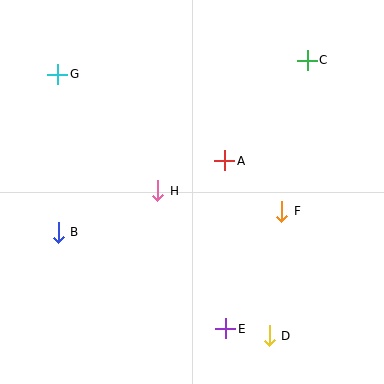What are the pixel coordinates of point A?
Point A is at (225, 161).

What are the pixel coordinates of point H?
Point H is at (158, 191).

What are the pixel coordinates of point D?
Point D is at (269, 336).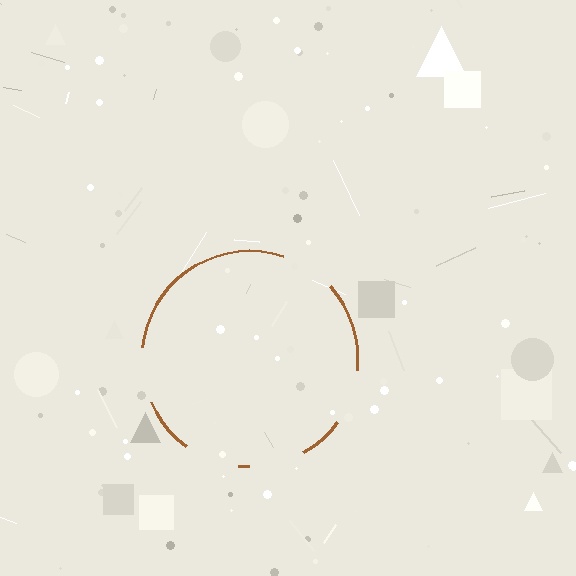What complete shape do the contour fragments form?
The contour fragments form a circle.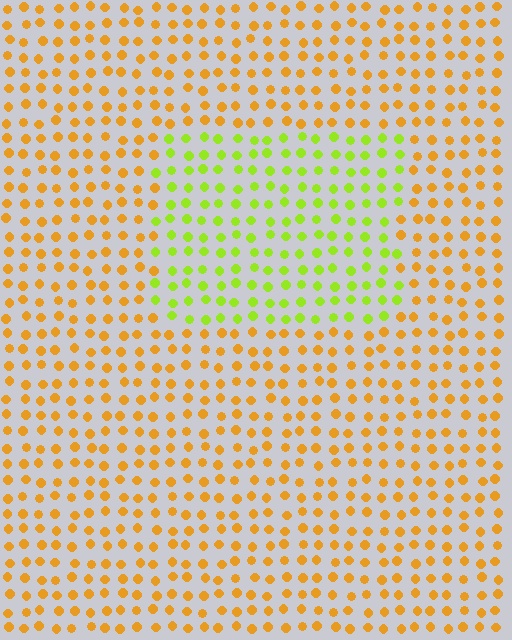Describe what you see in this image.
The image is filled with small orange elements in a uniform arrangement. A rectangle-shaped region is visible where the elements are tinted to a slightly different hue, forming a subtle color boundary.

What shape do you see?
I see a rectangle.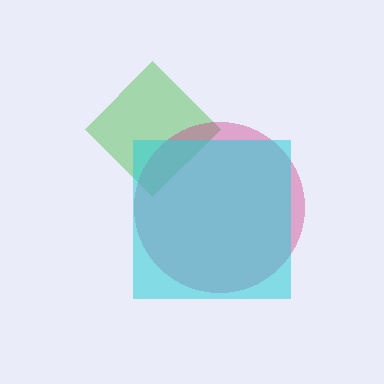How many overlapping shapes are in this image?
There are 3 overlapping shapes in the image.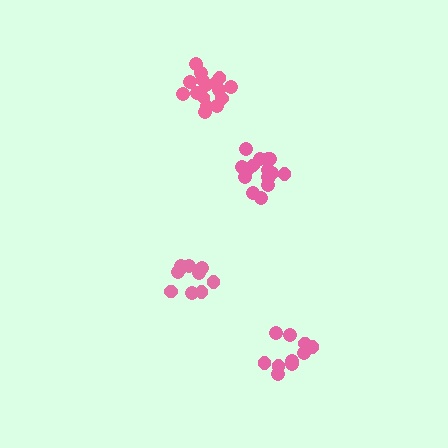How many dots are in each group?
Group 1: 10 dots, Group 2: 16 dots, Group 3: 10 dots, Group 4: 16 dots (52 total).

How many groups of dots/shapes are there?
There are 4 groups.